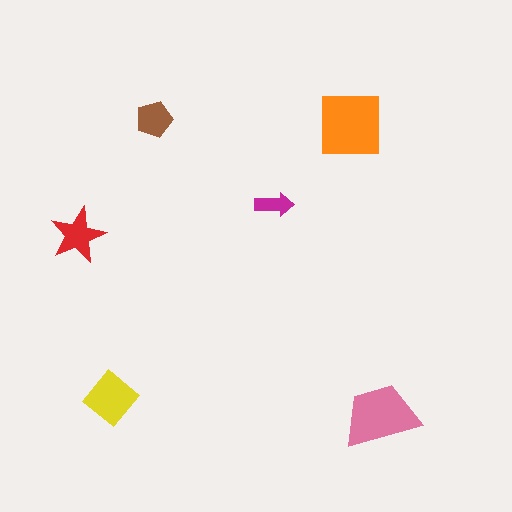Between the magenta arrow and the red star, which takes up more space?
The red star.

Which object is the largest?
The orange square.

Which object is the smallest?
The magenta arrow.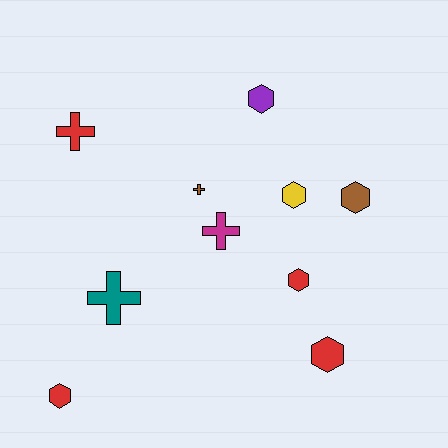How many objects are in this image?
There are 10 objects.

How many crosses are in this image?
There are 4 crosses.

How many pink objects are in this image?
There are no pink objects.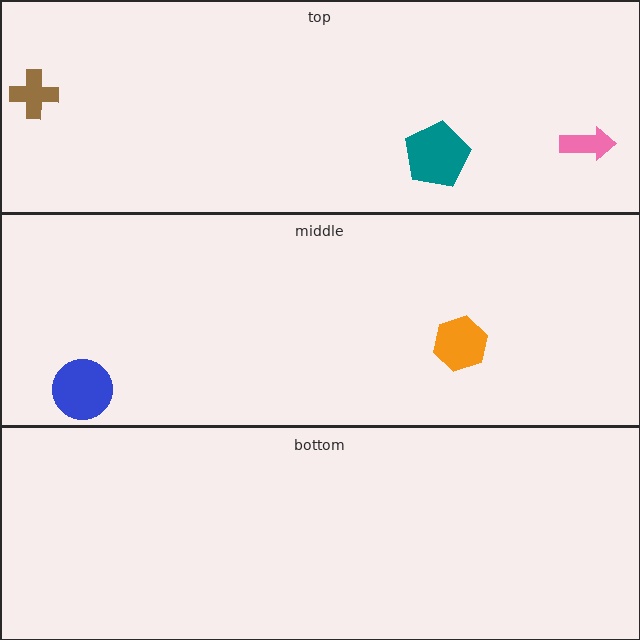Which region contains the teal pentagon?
The top region.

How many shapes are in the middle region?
2.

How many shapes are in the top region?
3.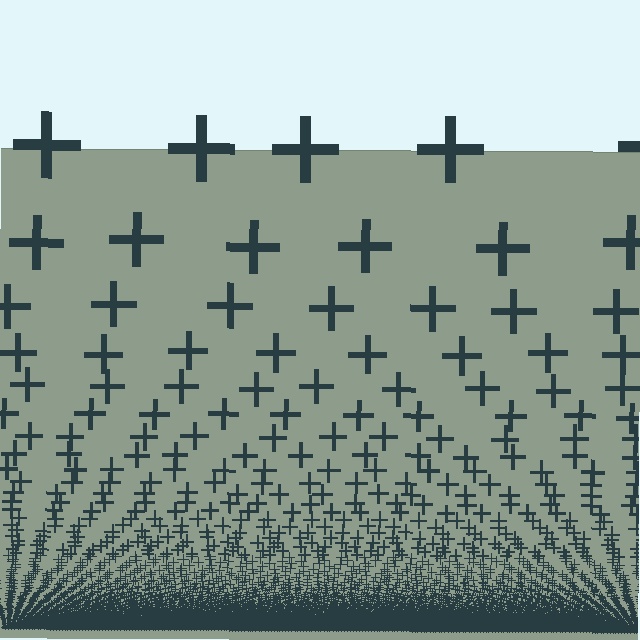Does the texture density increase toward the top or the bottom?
Density increases toward the bottom.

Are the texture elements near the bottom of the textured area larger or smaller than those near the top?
Smaller. The gradient is inverted — elements near the bottom are smaller and denser.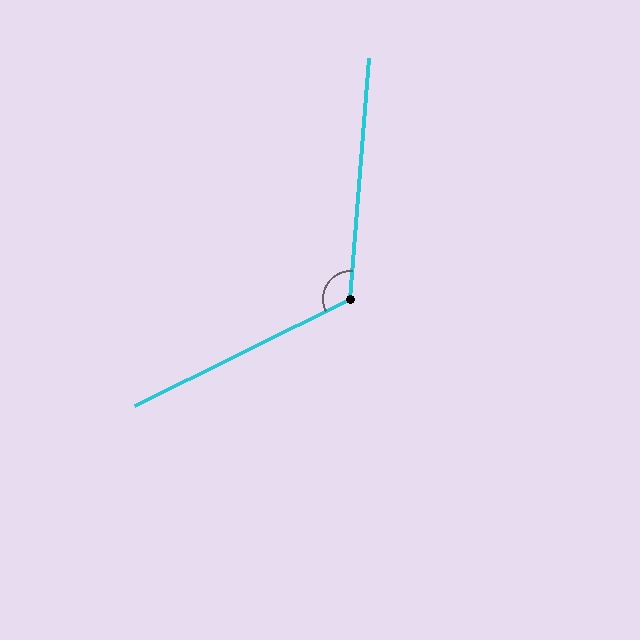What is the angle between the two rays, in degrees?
Approximately 121 degrees.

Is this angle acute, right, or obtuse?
It is obtuse.